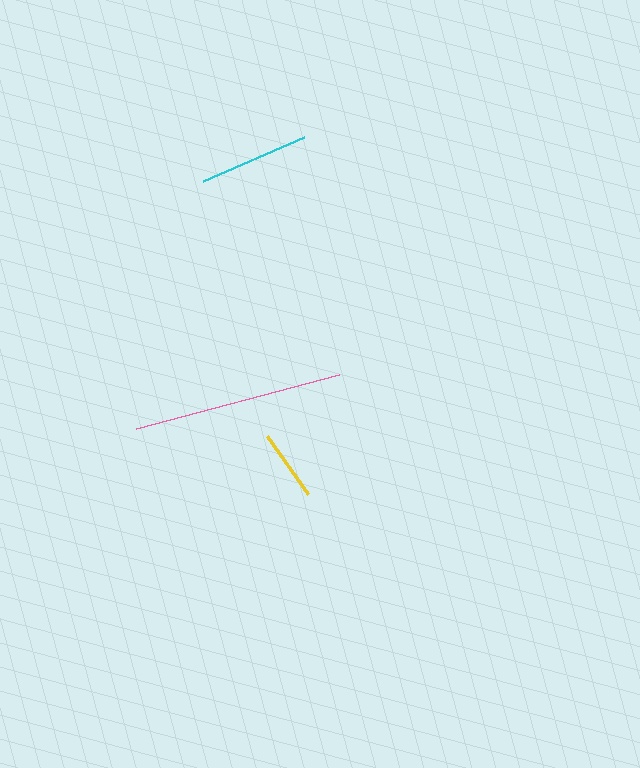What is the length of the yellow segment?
The yellow segment is approximately 71 pixels long.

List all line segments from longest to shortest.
From longest to shortest: pink, cyan, yellow.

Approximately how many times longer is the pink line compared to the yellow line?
The pink line is approximately 2.9 times the length of the yellow line.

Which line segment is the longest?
The pink line is the longest at approximately 209 pixels.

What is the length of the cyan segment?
The cyan segment is approximately 110 pixels long.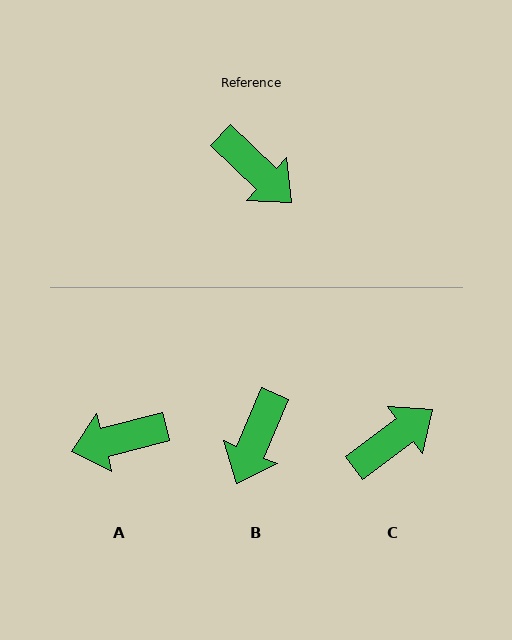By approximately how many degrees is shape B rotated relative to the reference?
Approximately 70 degrees clockwise.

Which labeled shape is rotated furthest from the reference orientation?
A, about 122 degrees away.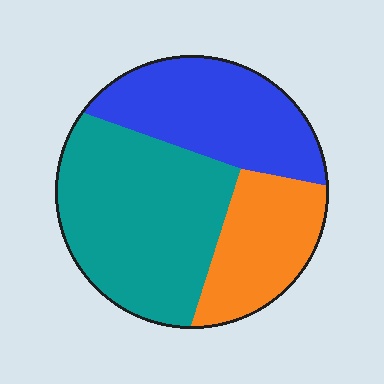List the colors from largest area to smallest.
From largest to smallest: teal, blue, orange.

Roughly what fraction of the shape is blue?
Blue covers about 30% of the shape.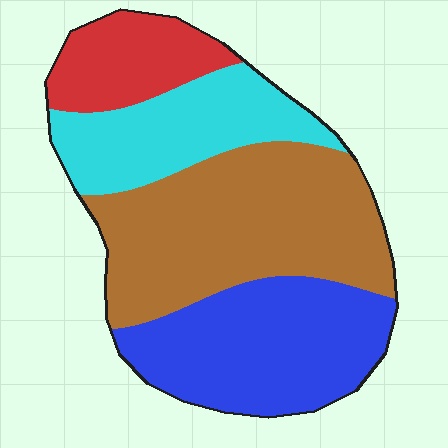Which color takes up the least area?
Red, at roughly 15%.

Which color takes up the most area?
Brown, at roughly 40%.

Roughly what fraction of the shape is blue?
Blue covers roughly 30% of the shape.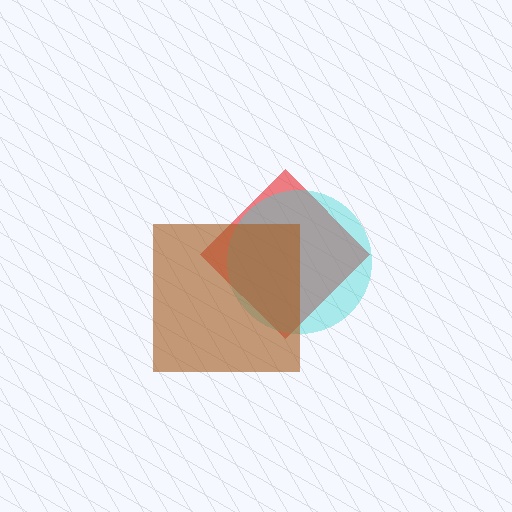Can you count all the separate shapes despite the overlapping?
Yes, there are 3 separate shapes.